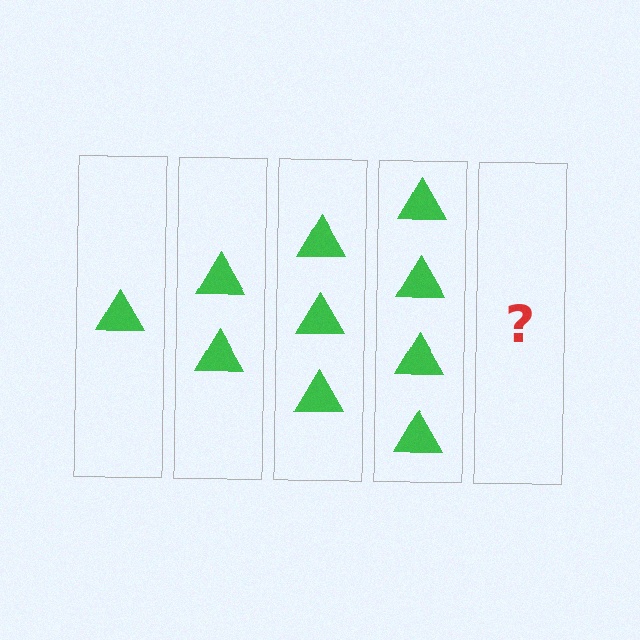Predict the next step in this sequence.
The next step is 5 triangles.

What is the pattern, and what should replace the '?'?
The pattern is that each step adds one more triangle. The '?' should be 5 triangles.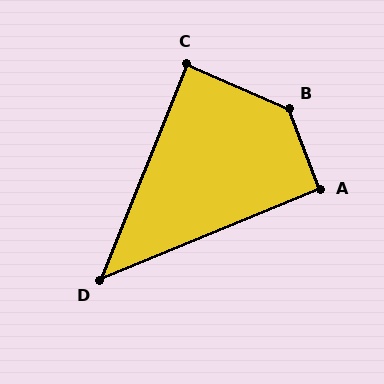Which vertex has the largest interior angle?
B, at approximately 134 degrees.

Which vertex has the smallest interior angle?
D, at approximately 46 degrees.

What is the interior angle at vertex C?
Approximately 89 degrees (approximately right).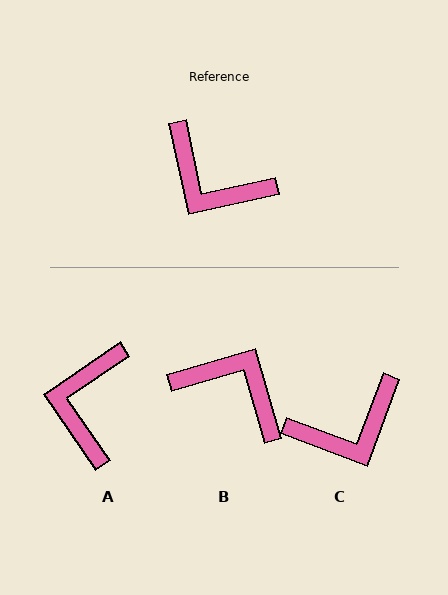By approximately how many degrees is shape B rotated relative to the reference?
Approximately 176 degrees clockwise.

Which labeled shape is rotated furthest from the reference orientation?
B, about 176 degrees away.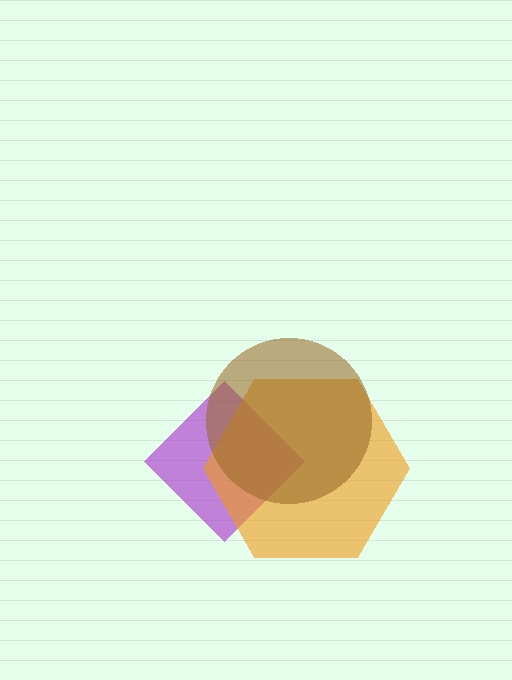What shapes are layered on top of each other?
The layered shapes are: a purple diamond, an orange hexagon, a brown circle.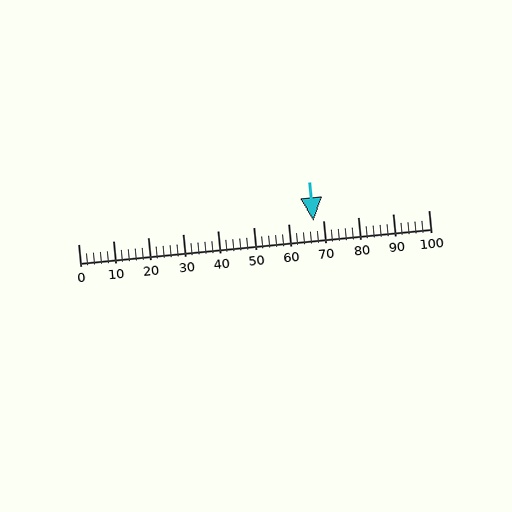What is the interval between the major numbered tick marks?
The major tick marks are spaced 10 units apart.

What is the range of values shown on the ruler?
The ruler shows values from 0 to 100.